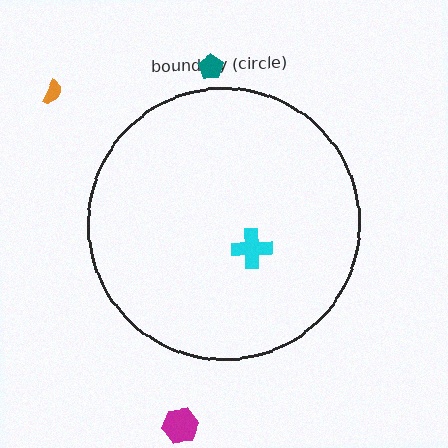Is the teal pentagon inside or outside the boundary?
Outside.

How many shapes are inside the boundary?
1 inside, 3 outside.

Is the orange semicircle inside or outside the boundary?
Outside.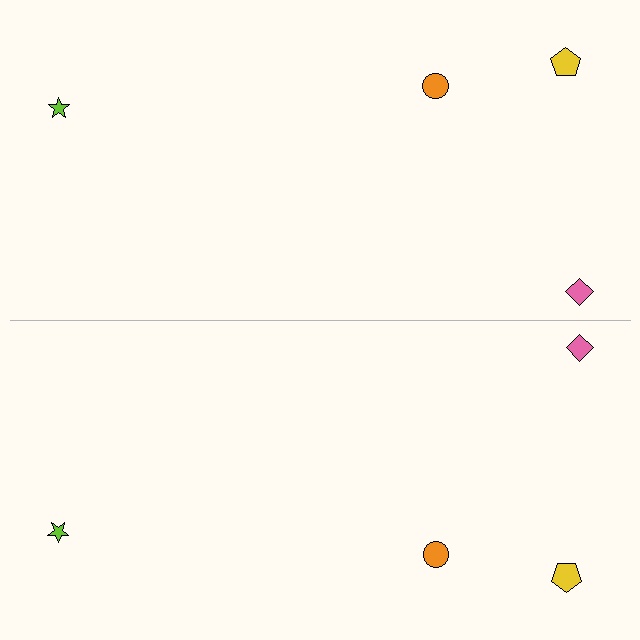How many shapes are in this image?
There are 8 shapes in this image.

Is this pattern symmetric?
Yes, this pattern has bilateral (reflection) symmetry.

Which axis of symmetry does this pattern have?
The pattern has a horizontal axis of symmetry running through the center of the image.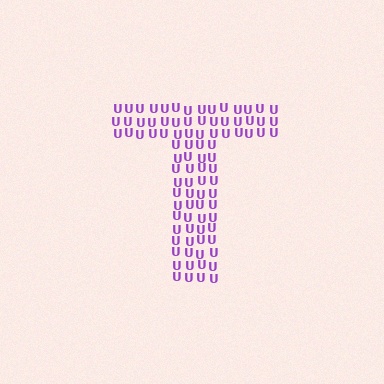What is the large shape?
The large shape is the letter T.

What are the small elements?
The small elements are letter U's.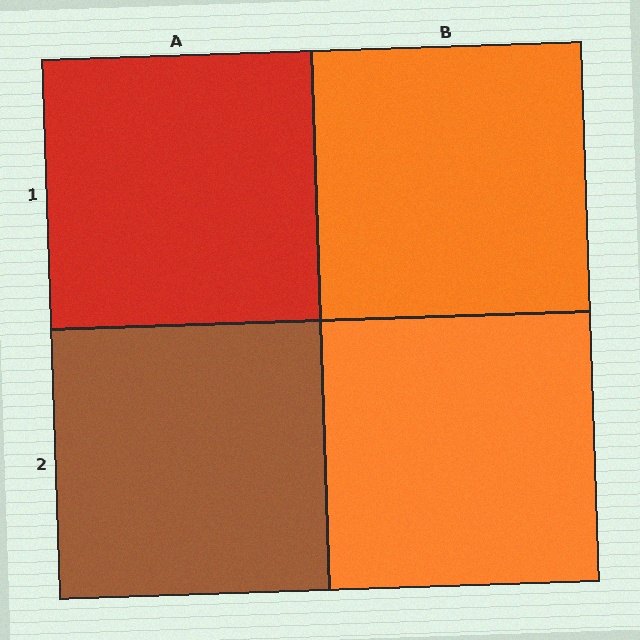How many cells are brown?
1 cell is brown.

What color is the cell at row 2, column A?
Brown.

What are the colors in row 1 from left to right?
Red, orange.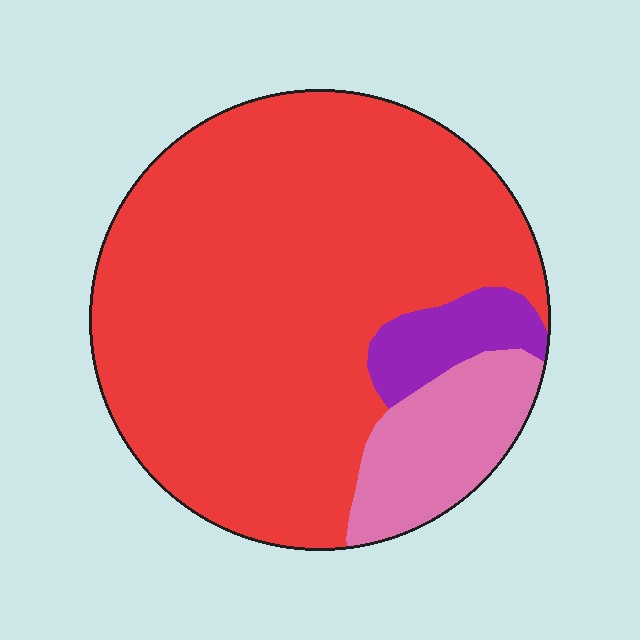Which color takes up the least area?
Purple, at roughly 5%.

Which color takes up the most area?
Red, at roughly 80%.